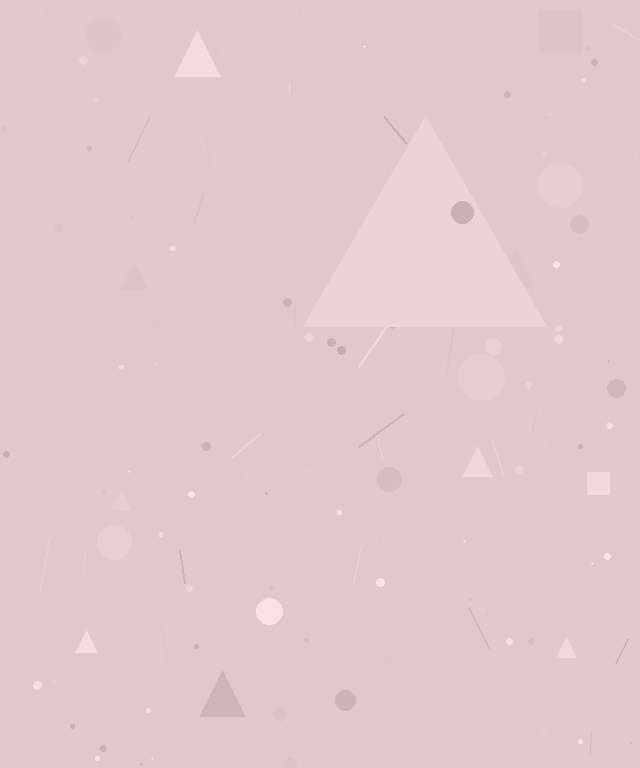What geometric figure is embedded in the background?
A triangle is embedded in the background.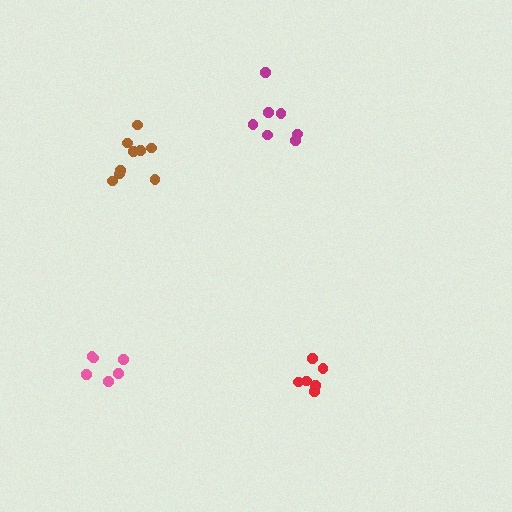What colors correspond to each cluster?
The clusters are colored: brown, magenta, pink, red.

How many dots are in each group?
Group 1: 9 dots, Group 2: 7 dots, Group 3: 6 dots, Group 4: 6 dots (28 total).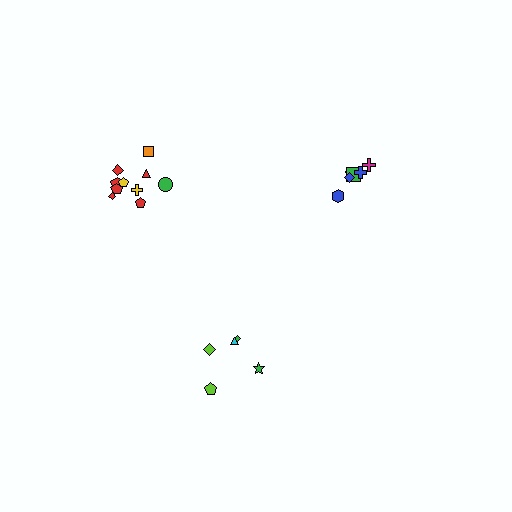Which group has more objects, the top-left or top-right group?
The top-left group.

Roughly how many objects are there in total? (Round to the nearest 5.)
Roughly 20 objects in total.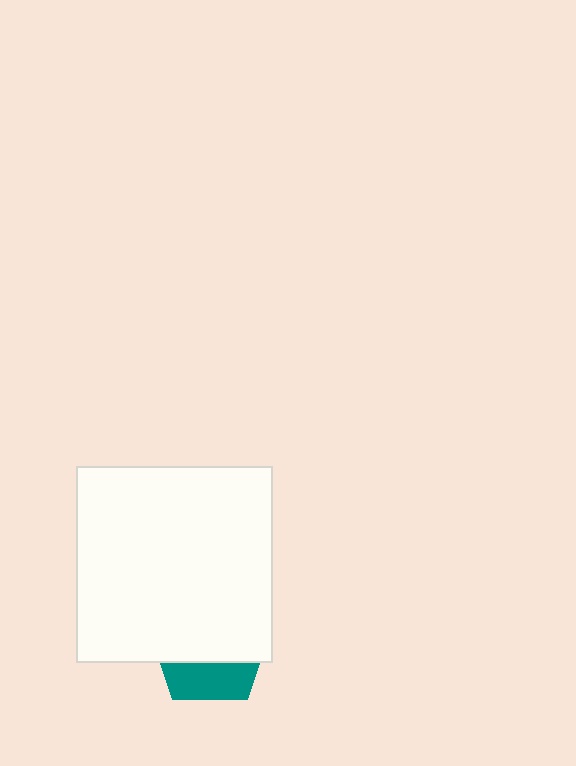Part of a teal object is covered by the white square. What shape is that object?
It is a pentagon.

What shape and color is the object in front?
The object in front is a white square.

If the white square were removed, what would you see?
You would see the complete teal pentagon.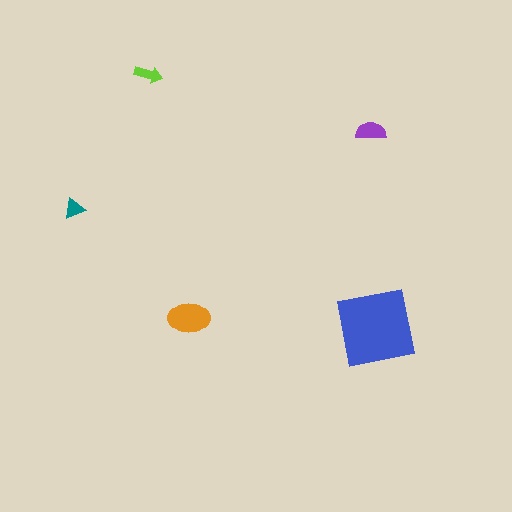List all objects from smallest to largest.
The teal triangle, the lime arrow, the purple semicircle, the orange ellipse, the blue square.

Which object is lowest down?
The blue square is bottommost.